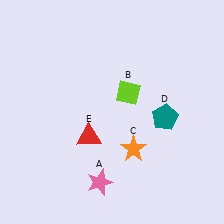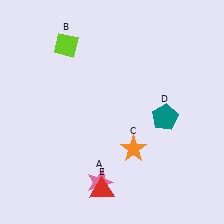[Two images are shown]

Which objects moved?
The objects that moved are: the lime diamond (B), the red triangle (E).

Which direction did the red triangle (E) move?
The red triangle (E) moved down.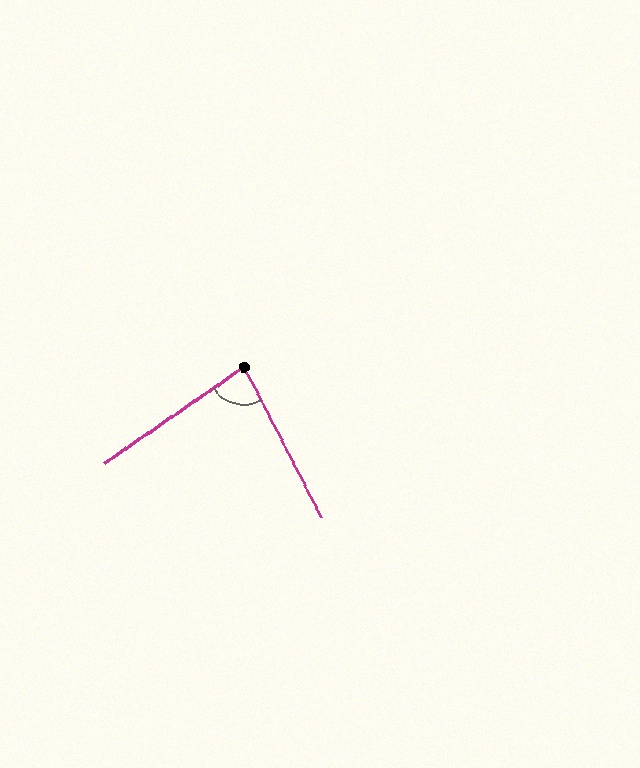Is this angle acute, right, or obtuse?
It is acute.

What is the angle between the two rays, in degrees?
Approximately 83 degrees.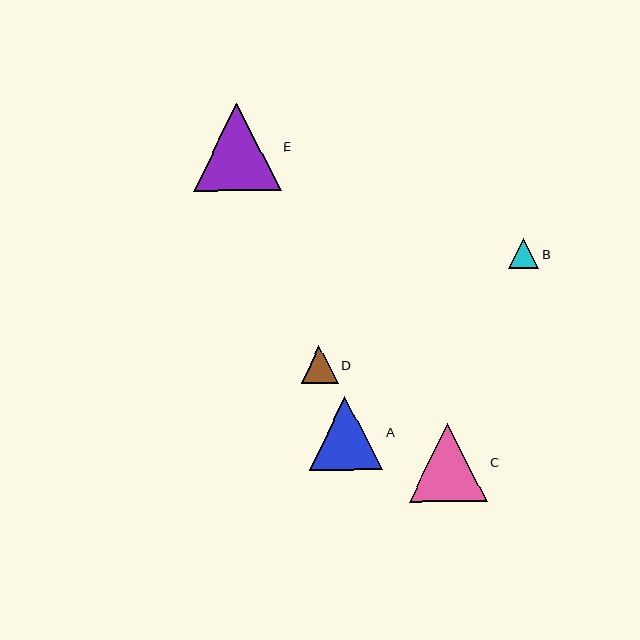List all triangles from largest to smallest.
From largest to smallest: E, C, A, D, B.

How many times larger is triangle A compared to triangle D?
Triangle A is approximately 2.0 times the size of triangle D.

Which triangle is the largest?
Triangle E is the largest with a size of approximately 87 pixels.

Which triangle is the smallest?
Triangle B is the smallest with a size of approximately 30 pixels.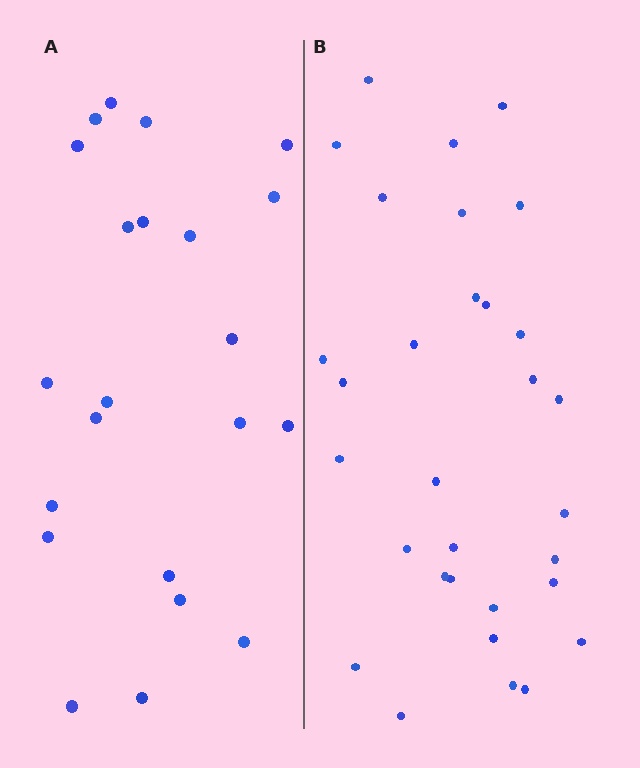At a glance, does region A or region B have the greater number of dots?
Region B (the right region) has more dots.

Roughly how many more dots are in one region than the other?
Region B has roughly 8 or so more dots than region A.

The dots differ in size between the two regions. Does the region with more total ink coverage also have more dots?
No. Region A has more total ink coverage because its dots are larger, but region B actually contains more individual dots. Total area can be misleading — the number of items is what matters here.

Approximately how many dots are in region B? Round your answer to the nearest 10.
About 30 dots. (The exact count is 31, which rounds to 30.)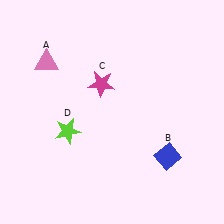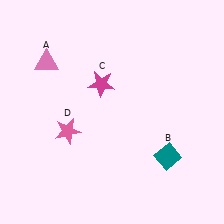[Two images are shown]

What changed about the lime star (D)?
In Image 1, D is lime. In Image 2, it changed to pink.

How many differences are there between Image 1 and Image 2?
There are 2 differences between the two images.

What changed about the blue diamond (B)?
In Image 1, B is blue. In Image 2, it changed to teal.